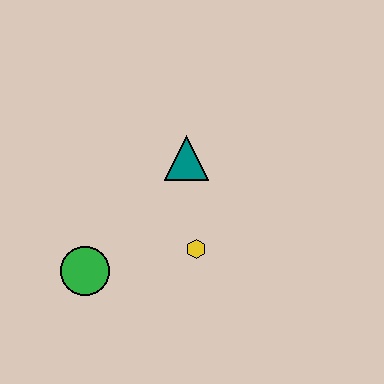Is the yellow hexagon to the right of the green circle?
Yes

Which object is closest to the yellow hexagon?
The teal triangle is closest to the yellow hexagon.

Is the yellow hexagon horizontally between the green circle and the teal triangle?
No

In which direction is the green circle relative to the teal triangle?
The green circle is below the teal triangle.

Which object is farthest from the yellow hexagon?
The green circle is farthest from the yellow hexagon.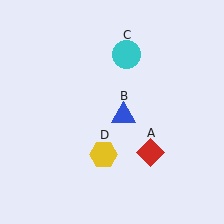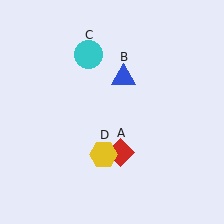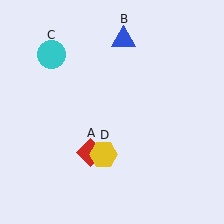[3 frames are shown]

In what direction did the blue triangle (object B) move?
The blue triangle (object B) moved up.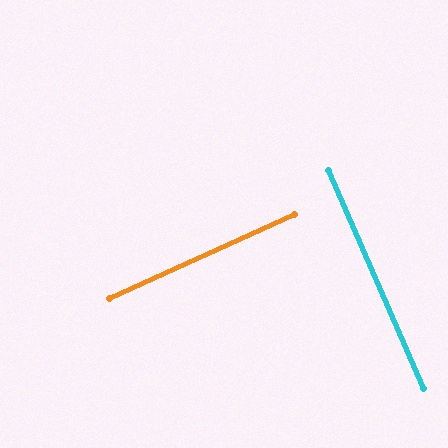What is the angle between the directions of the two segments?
Approximately 89 degrees.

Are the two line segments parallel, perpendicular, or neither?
Perpendicular — they meet at approximately 89°.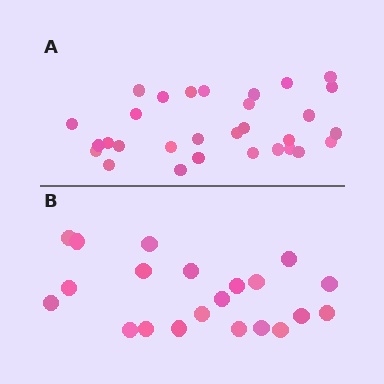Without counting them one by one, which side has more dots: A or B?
Region A (the top region) has more dots.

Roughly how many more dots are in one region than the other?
Region A has roughly 8 or so more dots than region B.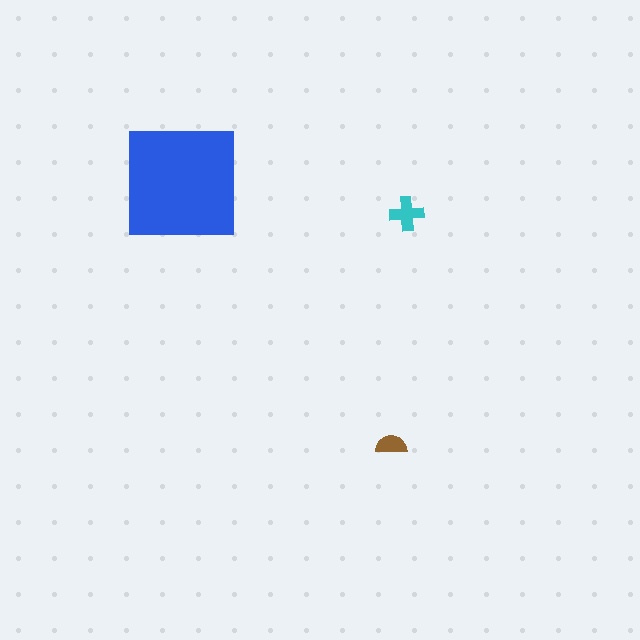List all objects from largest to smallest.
The blue square, the cyan cross, the brown semicircle.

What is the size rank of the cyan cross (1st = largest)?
2nd.